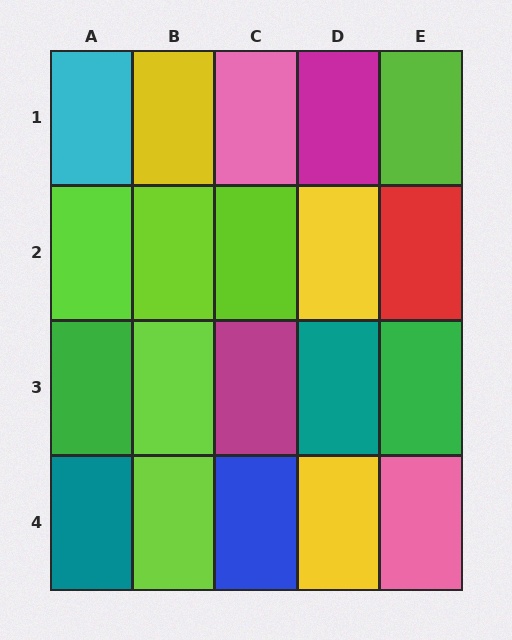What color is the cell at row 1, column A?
Cyan.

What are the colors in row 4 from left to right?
Teal, lime, blue, yellow, pink.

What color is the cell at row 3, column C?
Magenta.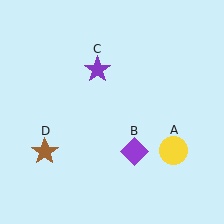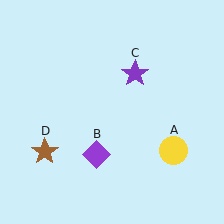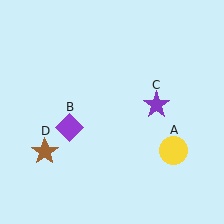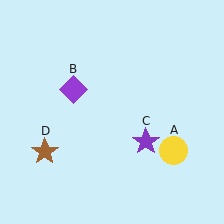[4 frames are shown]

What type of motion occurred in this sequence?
The purple diamond (object B), purple star (object C) rotated clockwise around the center of the scene.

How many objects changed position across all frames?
2 objects changed position: purple diamond (object B), purple star (object C).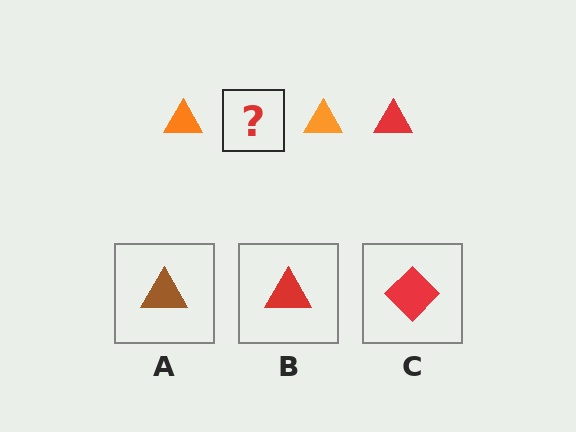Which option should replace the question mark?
Option B.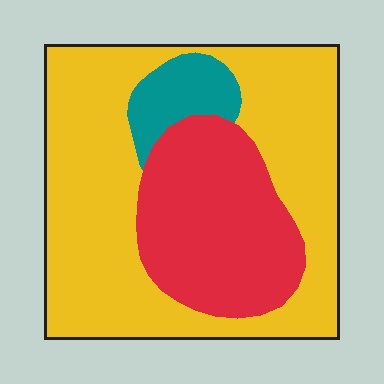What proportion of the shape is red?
Red takes up about one third (1/3) of the shape.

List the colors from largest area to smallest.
From largest to smallest: yellow, red, teal.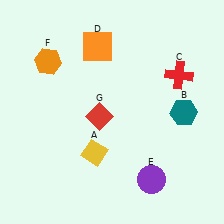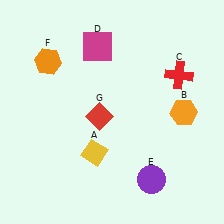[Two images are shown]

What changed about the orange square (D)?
In Image 1, D is orange. In Image 2, it changed to magenta.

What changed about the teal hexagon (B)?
In Image 1, B is teal. In Image 2, it changed to orange.